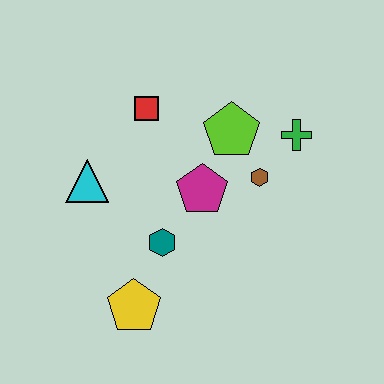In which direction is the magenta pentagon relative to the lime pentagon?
The magenta pentagon is below the lime pentagon.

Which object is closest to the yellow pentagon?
The teal hexagon is closest to the yellow pentagon.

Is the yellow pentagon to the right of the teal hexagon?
No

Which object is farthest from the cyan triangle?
The green cross is farthest from the cyan triangle.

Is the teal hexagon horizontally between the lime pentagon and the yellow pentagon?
Yes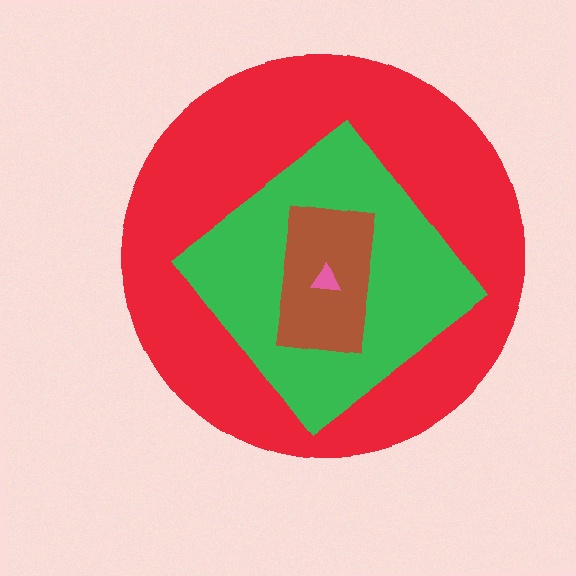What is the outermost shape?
The red circle.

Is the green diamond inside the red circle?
Yes.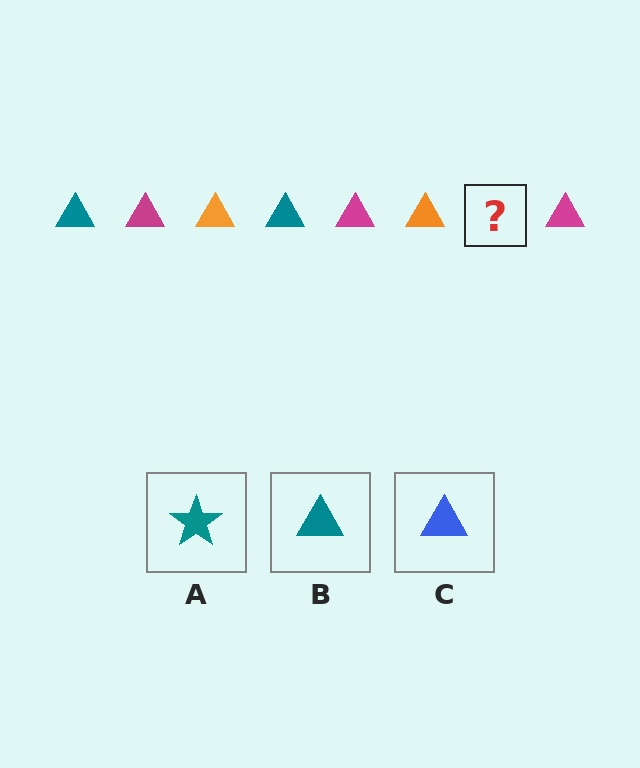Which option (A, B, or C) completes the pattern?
B.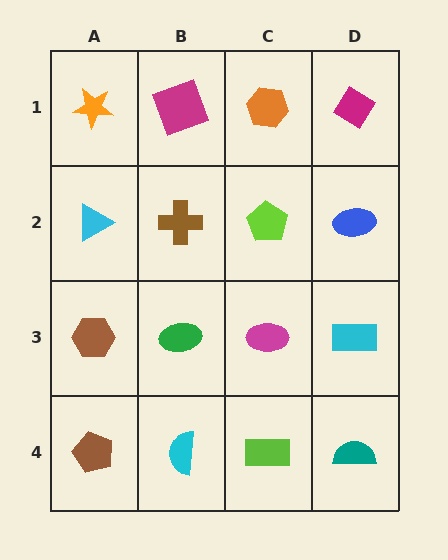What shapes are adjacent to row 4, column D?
A cyan rectangle (row 3, column D), a lime rectangle (row 4, column C).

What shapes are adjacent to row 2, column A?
An orange star (row 1, column A), a brown hexagon (row 3, column A), a brown cross (row 2, column B).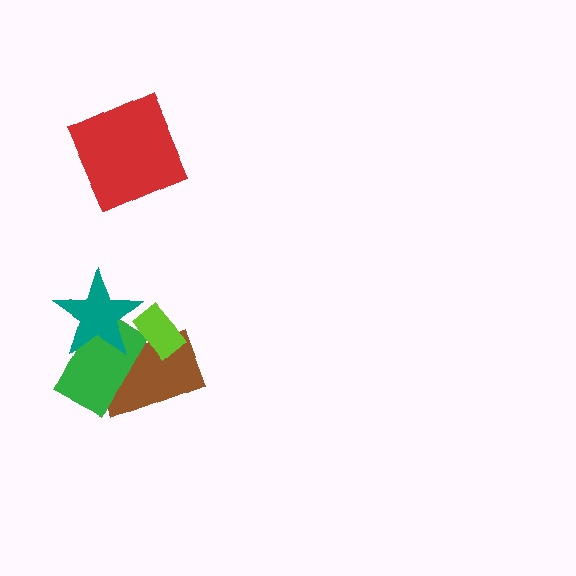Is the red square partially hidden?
No, no other shape covers it.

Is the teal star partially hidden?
Yes, it is partially covered by another shape.